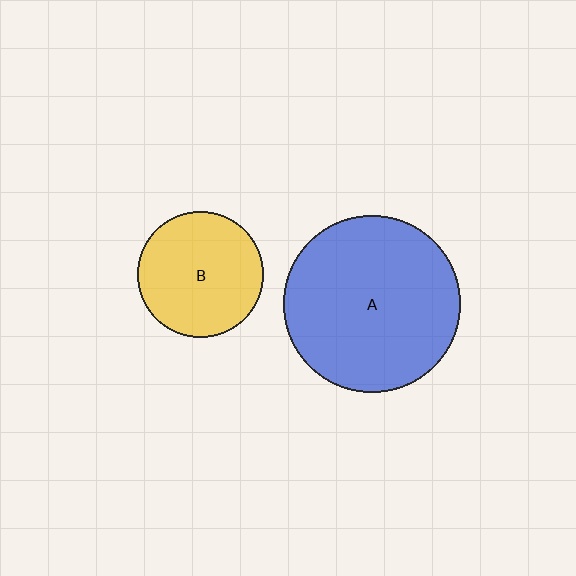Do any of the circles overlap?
No, none of the circles overlap.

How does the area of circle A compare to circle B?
Approximately 2.0 times.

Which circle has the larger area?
Circle A (blue).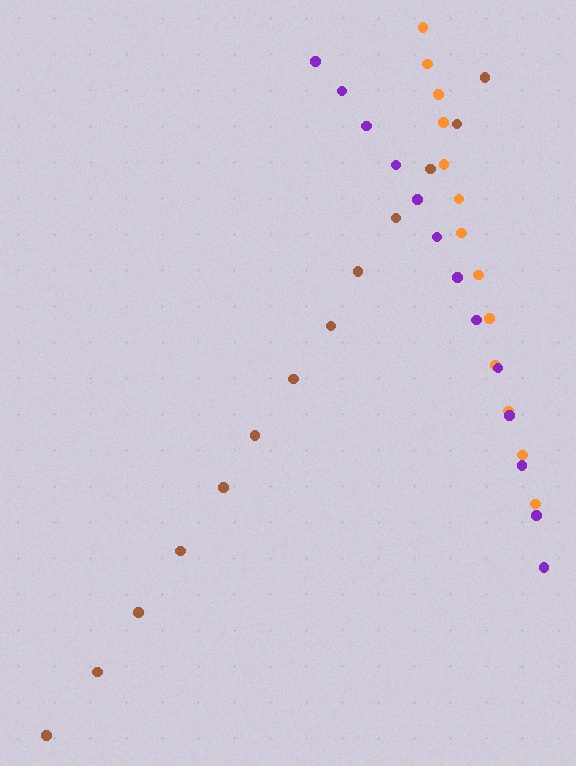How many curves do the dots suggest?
There are 3 distinct paths.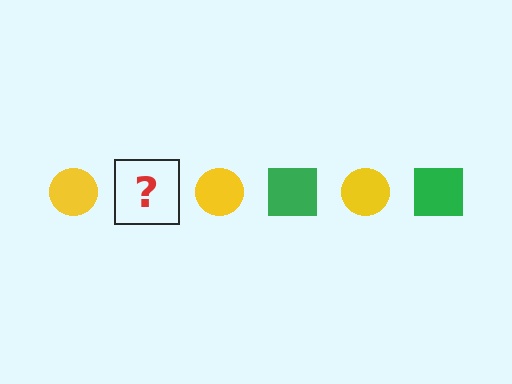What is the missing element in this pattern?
The missing element is a green square.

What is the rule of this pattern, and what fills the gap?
The rule is that the pattern alternates between yellow circle and green square. The gap should be filled with a green square.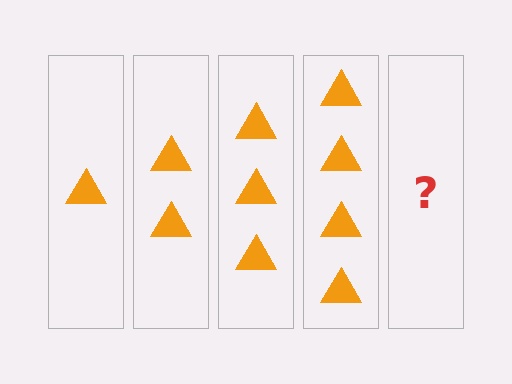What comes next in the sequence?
The next element should be 5 triangles.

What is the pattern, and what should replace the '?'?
The pattern is that each step adds one more triangle. The '?' should be 5 triangles.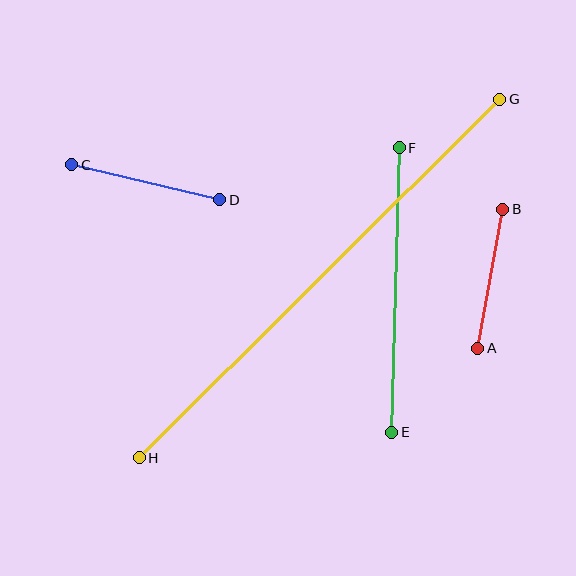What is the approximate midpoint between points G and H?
The midpoint is at approximately (320, 278) pixels.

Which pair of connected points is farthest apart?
Points G and H are farthest apart.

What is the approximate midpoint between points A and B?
The midpoint is at approximately (490, 279) pixels.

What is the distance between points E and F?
The distance is approximately 285 pixels.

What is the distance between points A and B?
The distance is approximately 141 pixels.